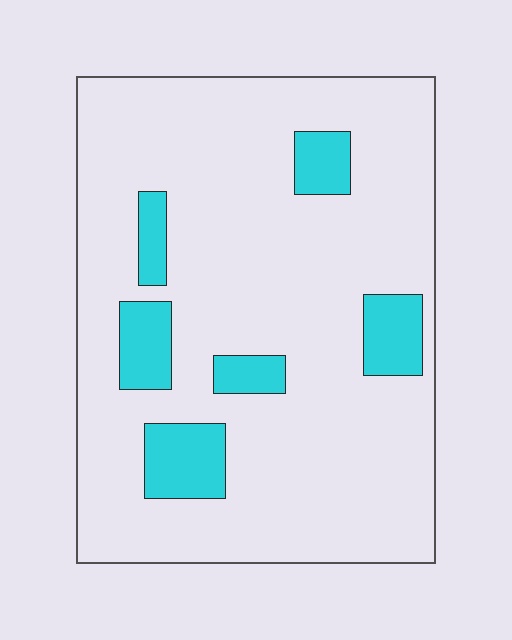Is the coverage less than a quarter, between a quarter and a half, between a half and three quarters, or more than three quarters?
Less than a quarter.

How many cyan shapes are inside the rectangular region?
6.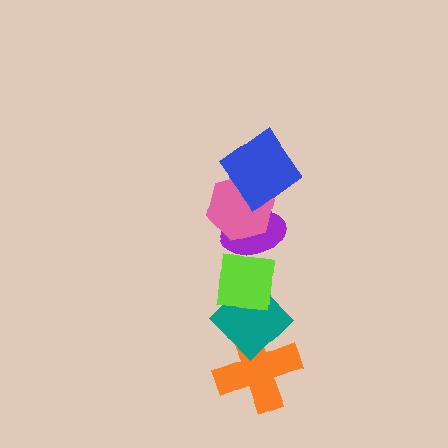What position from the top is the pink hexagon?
The pink hexagon is 2nd from the top.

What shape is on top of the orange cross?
The teal diamond is on top of the orange cross.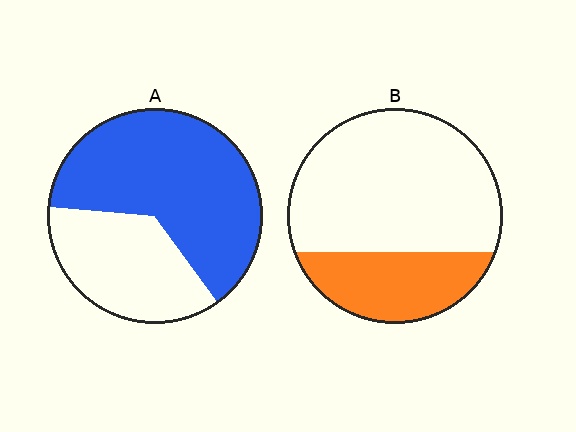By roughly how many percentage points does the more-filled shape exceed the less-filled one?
By roughly 35 percentage points (A over B).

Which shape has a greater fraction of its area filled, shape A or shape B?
Shape A.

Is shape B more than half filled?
No.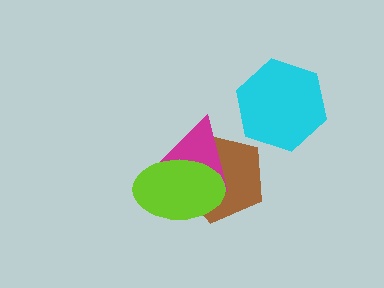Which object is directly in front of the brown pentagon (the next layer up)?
The magenta triangle is directly in front of the brown pentagon.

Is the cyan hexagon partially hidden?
No, no other shape covers it.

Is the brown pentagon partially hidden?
Yes, it is partially covered by another shape.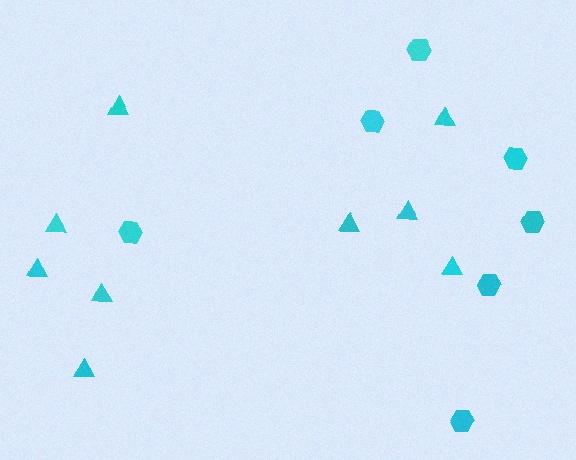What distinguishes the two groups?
There are 2 groups: one group of triangles (9) and one group of hexagons (7).